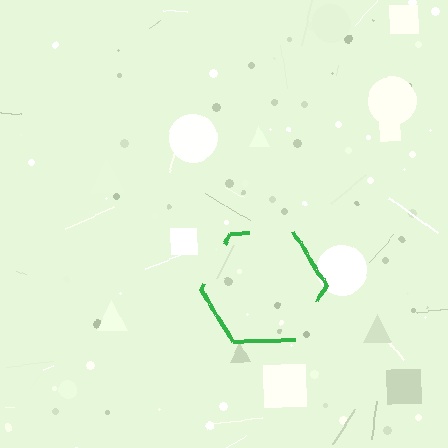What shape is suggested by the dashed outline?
The dashed outline suggests a hexagon.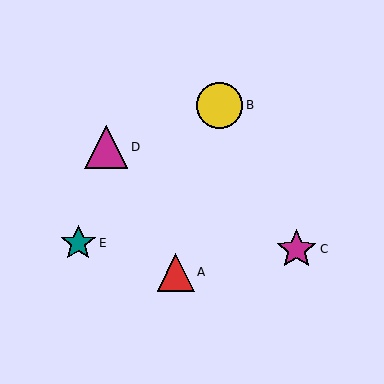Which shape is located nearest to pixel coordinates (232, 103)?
The yellow circle (labeled B) at (220, 105) is nearest to that location.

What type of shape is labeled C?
Shape C is a magenta star.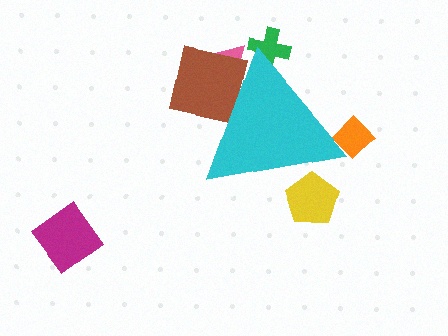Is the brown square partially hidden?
Yes, the brown square is partially hidden behind the cyan triangle.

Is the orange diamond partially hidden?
Yes, the orange diamond is partially hidden behind the cyan triangle.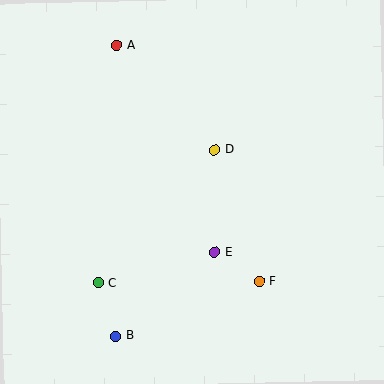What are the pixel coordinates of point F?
Point F is at (259, 281).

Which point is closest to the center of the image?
Point D at (215, 150) is closest to the center.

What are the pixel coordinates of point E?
Point E is at (215, 252).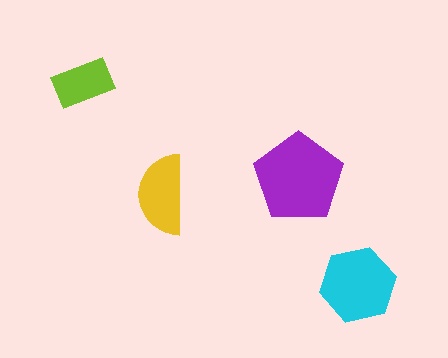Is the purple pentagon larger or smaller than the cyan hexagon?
Larger.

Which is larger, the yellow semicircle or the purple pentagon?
The purple pentagon.